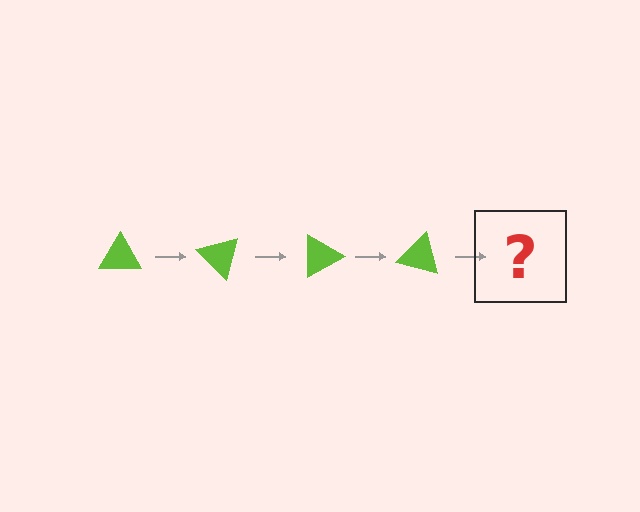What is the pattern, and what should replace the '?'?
The pattern is that the triangle rotates 45 degrees each step. The '?' should be a lime triangle rotated 180 degrees.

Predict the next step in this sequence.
The next step is a lime triangle rotated 180 degrees.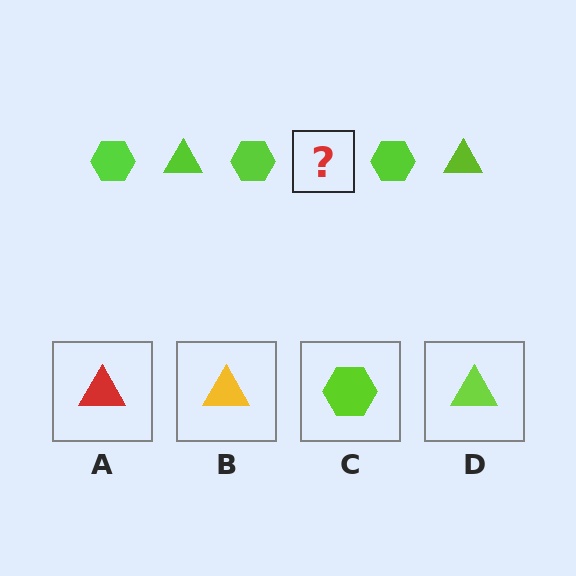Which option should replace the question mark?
Option D.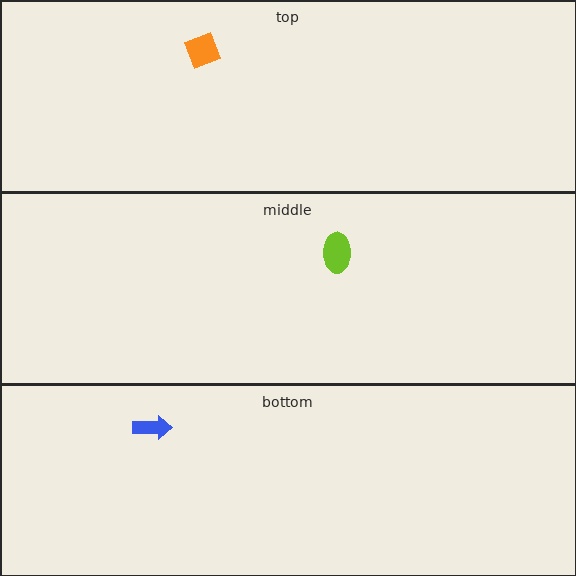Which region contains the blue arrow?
The bottom region.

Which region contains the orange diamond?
The top region.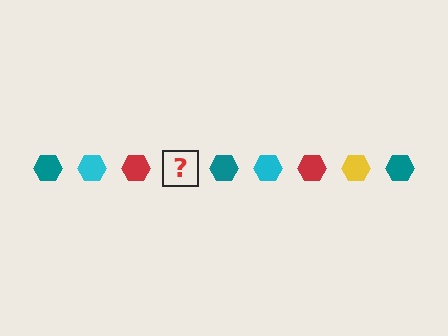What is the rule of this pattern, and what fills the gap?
The rule is that the pattern cycles through teal, cyan, red, yellow hexagons. The gap should be filled with a yellow hexagon.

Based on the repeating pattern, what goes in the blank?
The blank should be a yellow hexagon.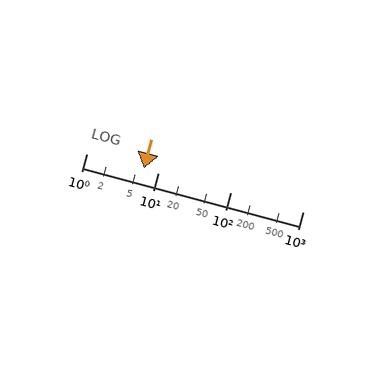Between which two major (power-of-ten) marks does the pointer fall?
The pointer is between 1 and 10.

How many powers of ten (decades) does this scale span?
The scale spans 3 decades, from 1 to 1000.